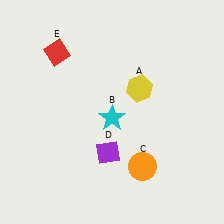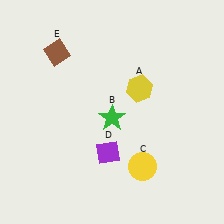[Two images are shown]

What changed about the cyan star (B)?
In Image 1, B is cyan. In Image 2, it changed to green.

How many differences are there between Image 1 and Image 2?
There are 3 differences between the two images.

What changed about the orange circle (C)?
In Image 1, C is orange. In Image 2, it changed to yellow.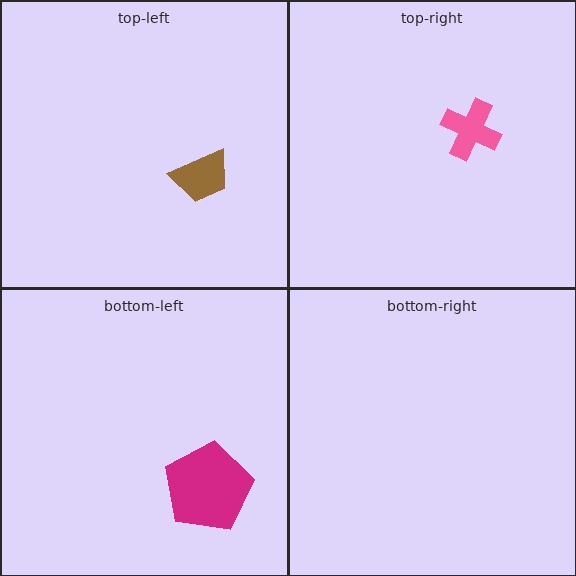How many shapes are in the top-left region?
1.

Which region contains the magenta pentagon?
The bottom-left region.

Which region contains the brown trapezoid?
The top-left region.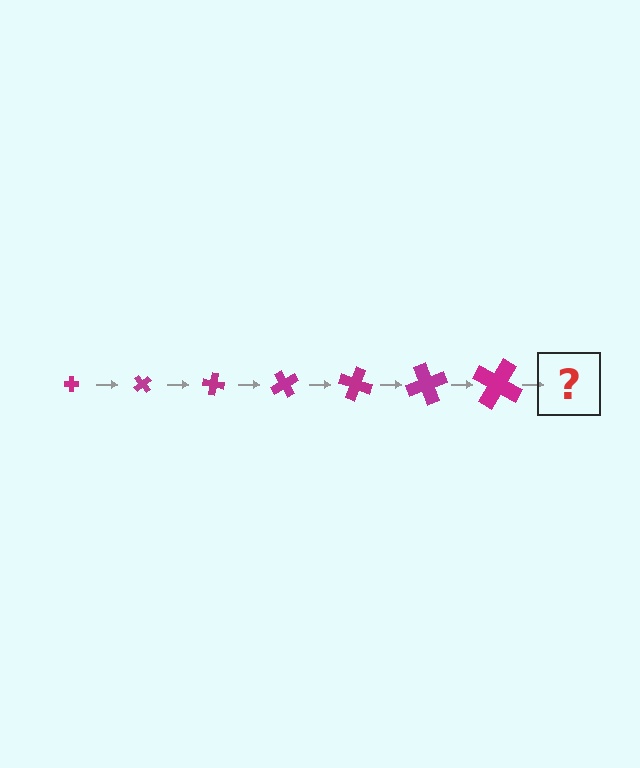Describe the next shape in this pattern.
It should be a cross, larger than the previous one and rotated 350 degrees from the start.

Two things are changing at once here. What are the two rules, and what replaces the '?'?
The two rules are that the cross grows larger each step and it rotates 50 degrees each step. The '?' should be a cross, larger than the previous one and rotated 350 degrees from the start.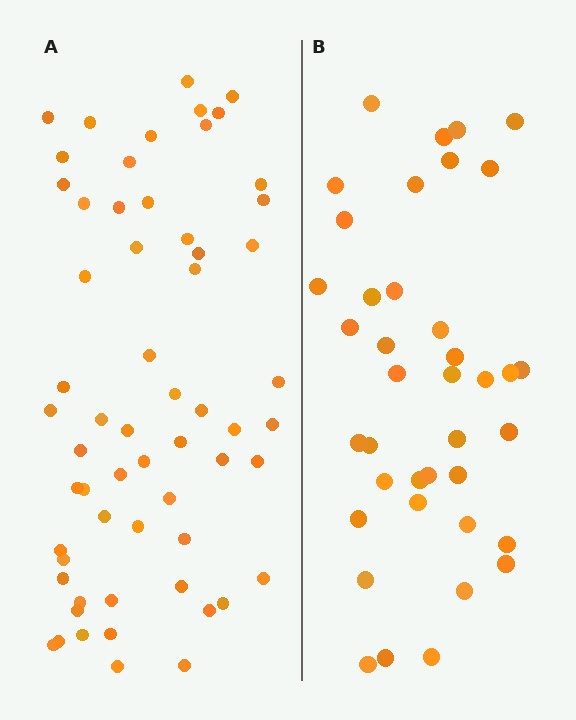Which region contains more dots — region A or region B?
Region A (the left region) has more dots.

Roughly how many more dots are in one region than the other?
Region A has approximately 20 more dots than region B.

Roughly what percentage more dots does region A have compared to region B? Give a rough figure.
About 55% more.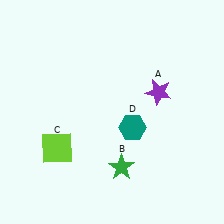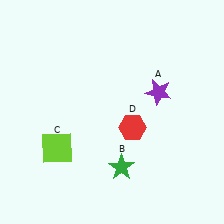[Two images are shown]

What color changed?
The hexagon (D) changed from teal in Image 1 to red in Image 2.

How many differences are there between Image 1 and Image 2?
There is 1 difference between the two images.